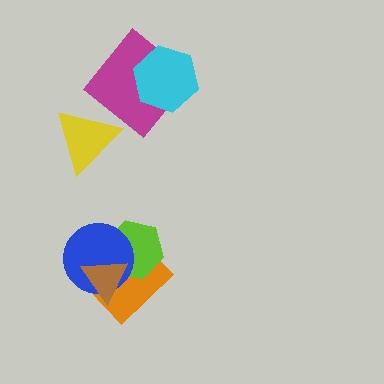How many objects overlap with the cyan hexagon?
1 object overlaps with the cyan hexagon.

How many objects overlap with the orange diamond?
3 objects overlap with the orange diamond.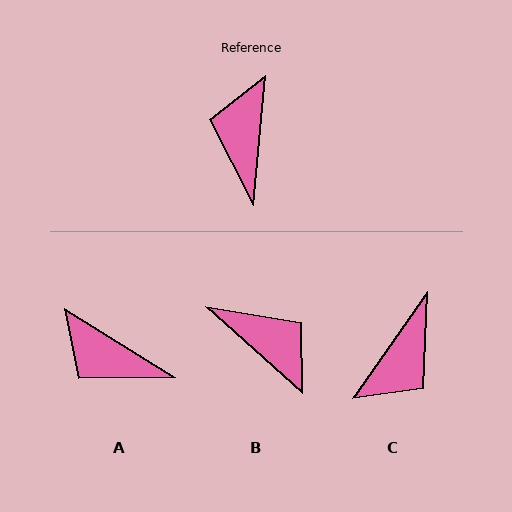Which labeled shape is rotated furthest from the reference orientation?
C, about 151 degrees away.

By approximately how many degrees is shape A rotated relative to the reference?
Approximately 63 degrees counter-clockwise.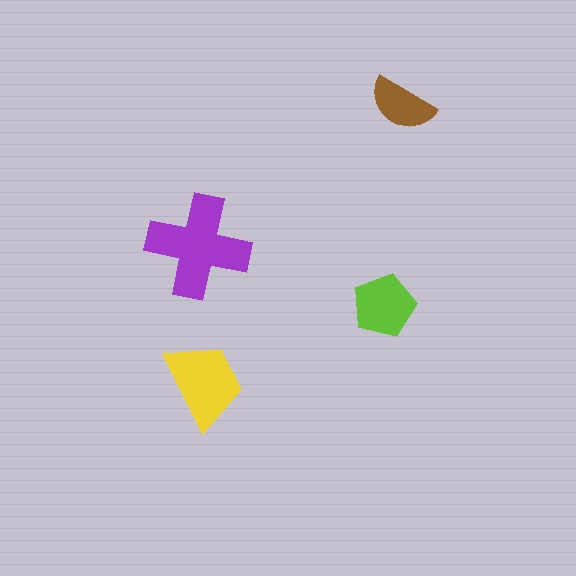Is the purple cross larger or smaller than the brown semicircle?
Larger.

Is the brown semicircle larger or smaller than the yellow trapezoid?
Smaller.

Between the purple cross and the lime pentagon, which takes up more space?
The purple cross.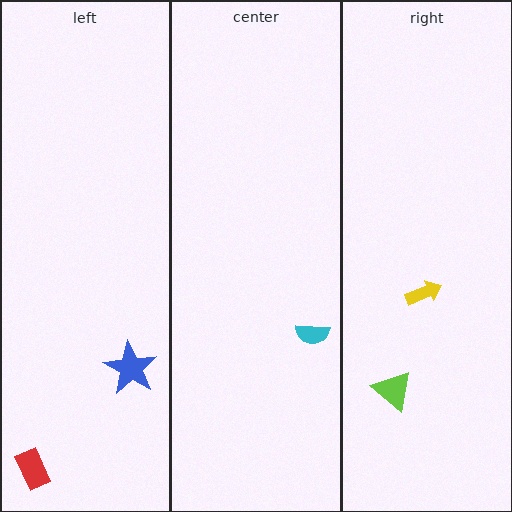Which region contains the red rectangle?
The left region.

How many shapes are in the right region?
2.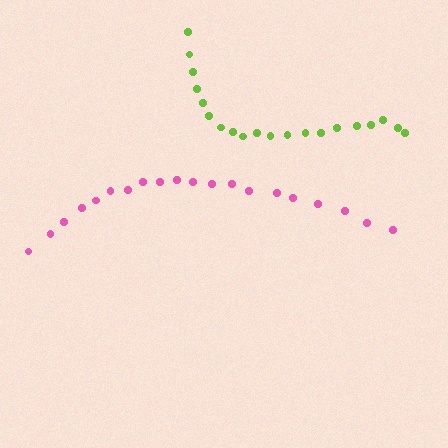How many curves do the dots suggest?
There are 2 distinct paths.